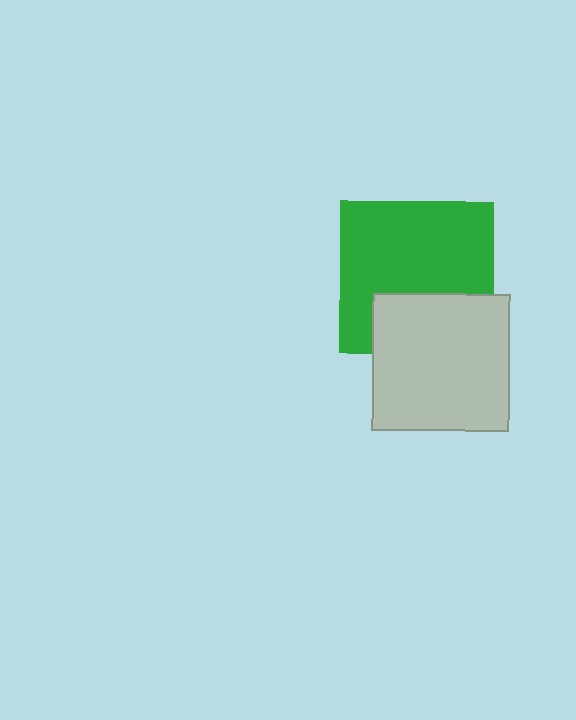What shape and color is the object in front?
The object in front is a light gray square.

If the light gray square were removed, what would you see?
You would see the complete green square.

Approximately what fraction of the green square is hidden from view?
Roughly 32% of the green square is hidden behind the light gray square.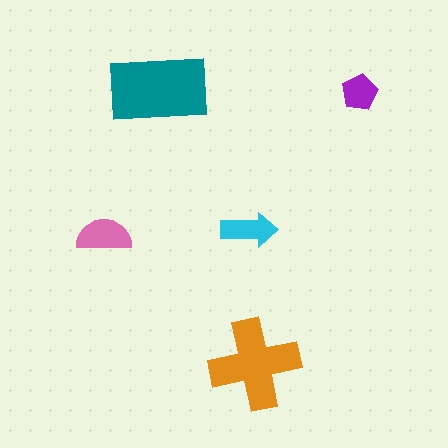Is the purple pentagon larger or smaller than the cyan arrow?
Smaller.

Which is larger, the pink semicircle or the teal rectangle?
The teal rectangle.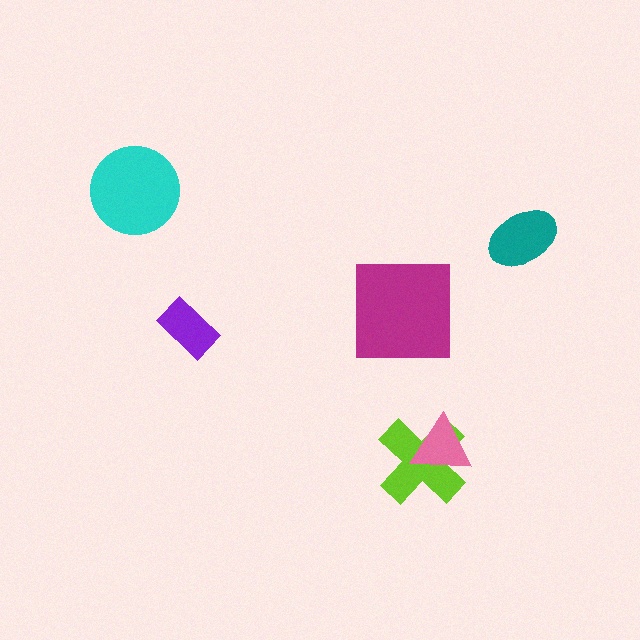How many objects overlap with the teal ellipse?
0 objects overlap with the teal ellipse.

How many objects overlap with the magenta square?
0 objects overlap with the magenta square.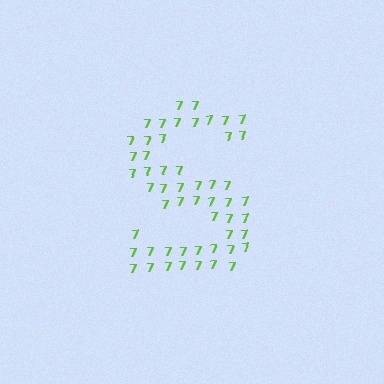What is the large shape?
The large shape is the letter S.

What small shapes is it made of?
It is made of small digit 7's.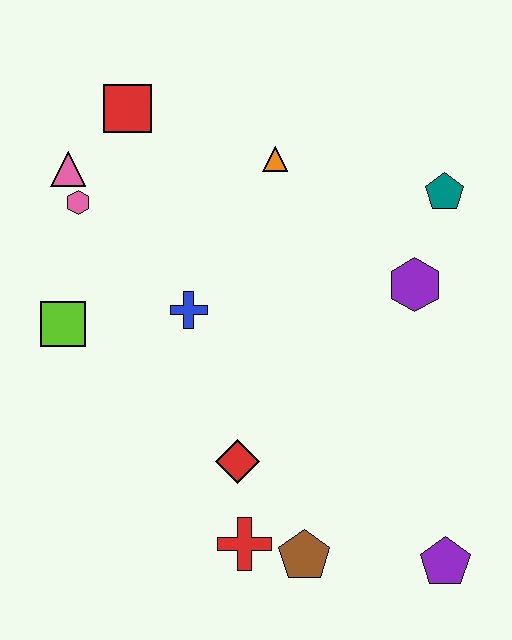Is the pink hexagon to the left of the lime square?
No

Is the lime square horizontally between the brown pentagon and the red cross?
No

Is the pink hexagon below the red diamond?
No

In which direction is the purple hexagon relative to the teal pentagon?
The purple hexagon is below the teal pentagon.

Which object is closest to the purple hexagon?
The teal pentagon is closest to the purple hexagon.